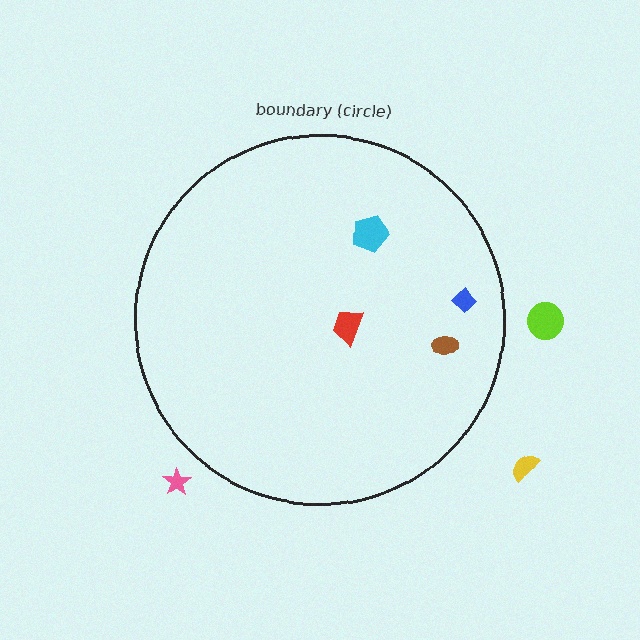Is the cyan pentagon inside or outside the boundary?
Inside.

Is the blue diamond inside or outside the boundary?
Inside.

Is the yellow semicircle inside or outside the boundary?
Outside.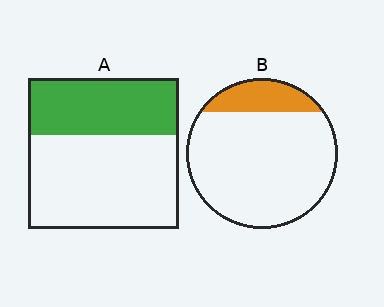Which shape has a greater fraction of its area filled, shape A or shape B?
Shape A.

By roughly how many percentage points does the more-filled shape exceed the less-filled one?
By roughly 20 percentage points (A over B).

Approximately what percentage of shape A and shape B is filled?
A is approximately 40% and B is approximately 15%.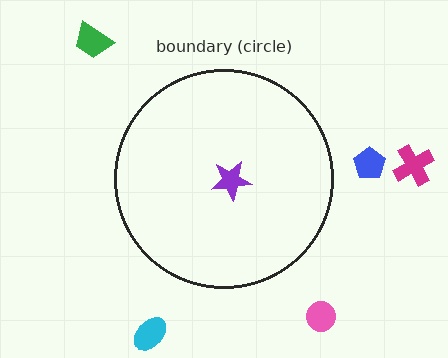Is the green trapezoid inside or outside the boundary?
Outside.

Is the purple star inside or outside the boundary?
Inside.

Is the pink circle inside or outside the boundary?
Outside.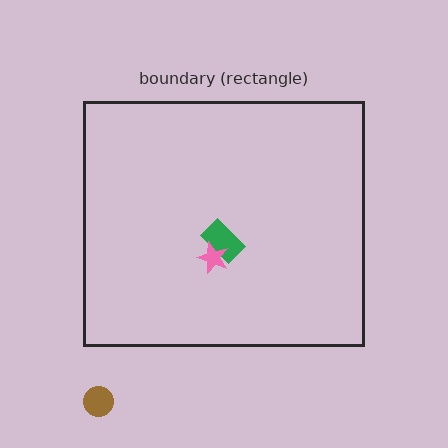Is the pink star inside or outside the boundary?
Inside.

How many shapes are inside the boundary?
2 inside, 1 outside.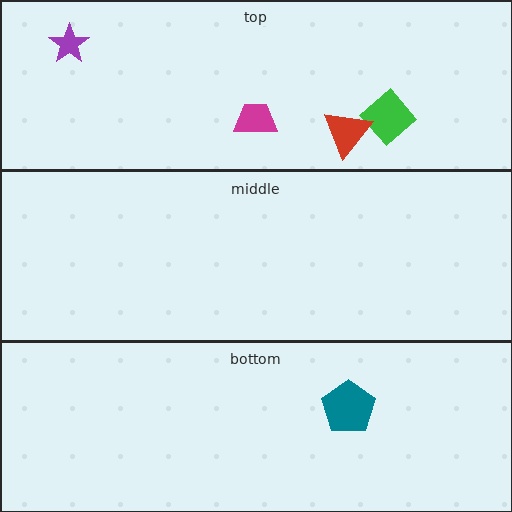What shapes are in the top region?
The green diamond, the purple star, the red triangle, the magenta trapezoid.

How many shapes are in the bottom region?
1.